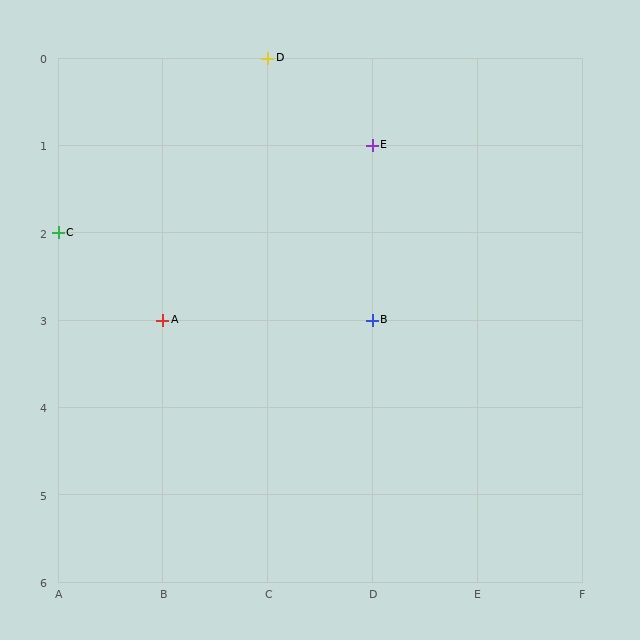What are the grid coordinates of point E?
Point E is at grid coordinates (D, 1).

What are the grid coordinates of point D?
Point D is at grid coordinates (C, 0).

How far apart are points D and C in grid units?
Points D and C are 2 columns and 2 rows apart (about 2.8 grid units diagonally).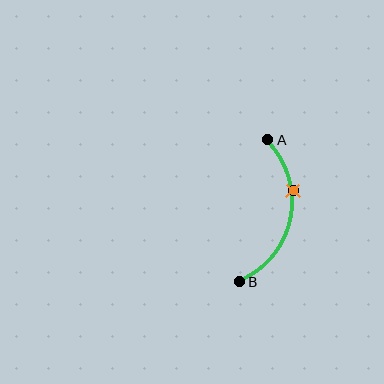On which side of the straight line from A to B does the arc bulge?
The arc bulges to the right of the straight line connecting A and B.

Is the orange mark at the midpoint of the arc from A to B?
No. The orange mark lies on the arc but is closer to endpoint A. The arc midpoint would be at the point on the curve equidistant along the arc from both A and B.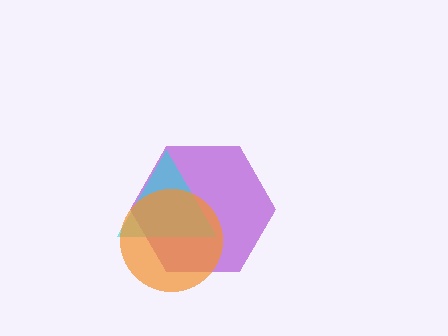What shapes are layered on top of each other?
The layered shapes are: a purple hexagon, a cyan triangle, an orange circle.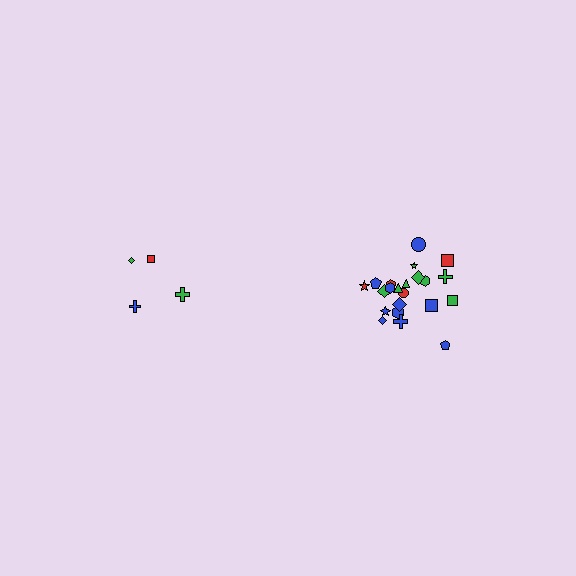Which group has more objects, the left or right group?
The right group.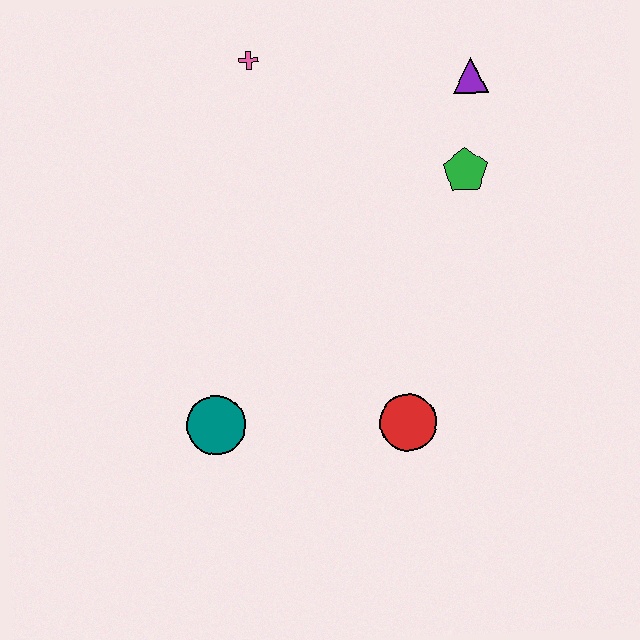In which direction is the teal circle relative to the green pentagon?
The teal circle is to the left of the green pentagon.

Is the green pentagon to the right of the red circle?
Yes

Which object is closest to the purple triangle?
The green pentagon is closest to the purple triangle.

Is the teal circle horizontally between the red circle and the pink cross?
No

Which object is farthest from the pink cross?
The red circle is farthest from the pink cross.